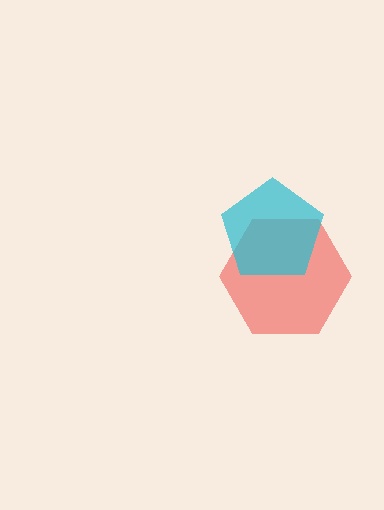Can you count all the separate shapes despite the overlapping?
Yes, there are 2 separate shapes.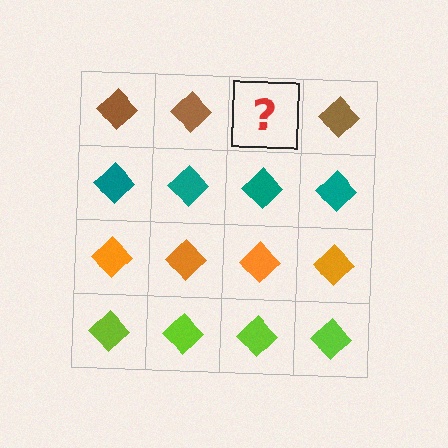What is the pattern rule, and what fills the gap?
The rule is that each row has a consistent color. The gap should be filled with a brown diamond.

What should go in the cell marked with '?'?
The missing cell should contain a brown diamond.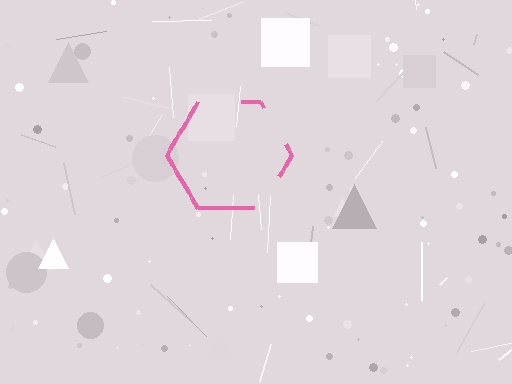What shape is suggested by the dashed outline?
The dashed outline suggests a hexagon.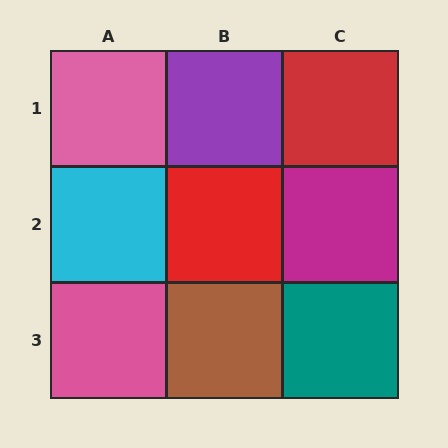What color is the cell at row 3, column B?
Brown.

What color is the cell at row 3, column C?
Teal.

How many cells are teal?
1 cell is teal.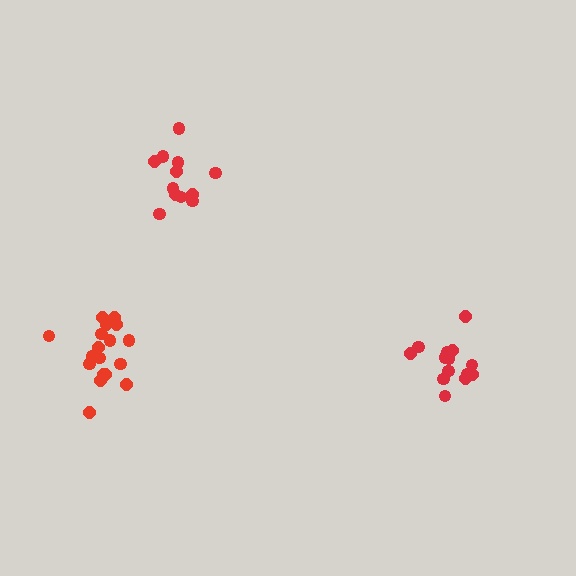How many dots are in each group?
Group 1: 18 dots, Group 2: 12 dots, Group 3: 14 dots (44 total).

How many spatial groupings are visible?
There are 3 spatial groupings.